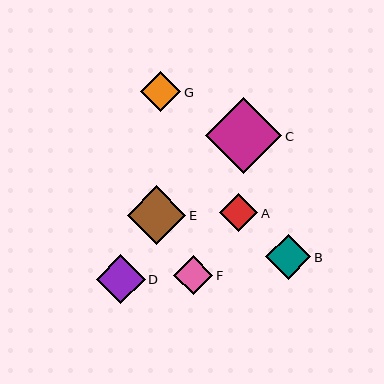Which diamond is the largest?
Diamond C is the largest with a size of approximately 77 pixels.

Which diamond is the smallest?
Diamond A is the smallest with a size of approximately 38 pixels.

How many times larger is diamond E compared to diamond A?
Diamond E is approximately 1.5 times the size of diamond A.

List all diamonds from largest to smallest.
From largest to smallest: C, E, D, B, G, F, A.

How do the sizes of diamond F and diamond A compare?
Diamond F and diamond A are approximately the same size.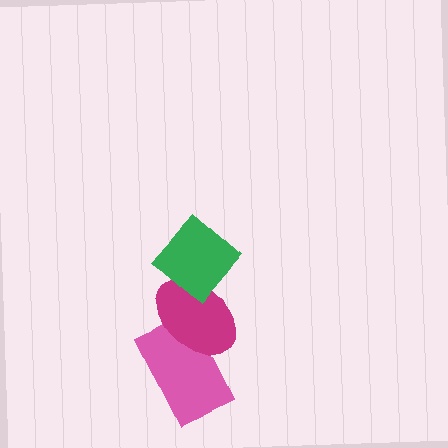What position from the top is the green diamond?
The green diamond is 1st from the top.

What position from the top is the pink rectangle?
The pink rectangle is 3rd from the top.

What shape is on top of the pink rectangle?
The magenta ellipse is on top of the pink rectangle.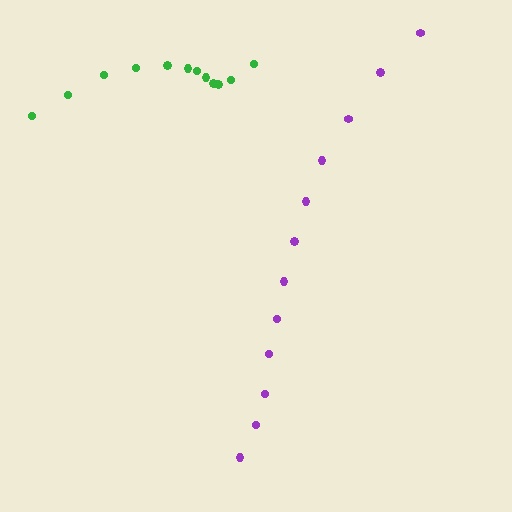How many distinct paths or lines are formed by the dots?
There are 2 distinct paths.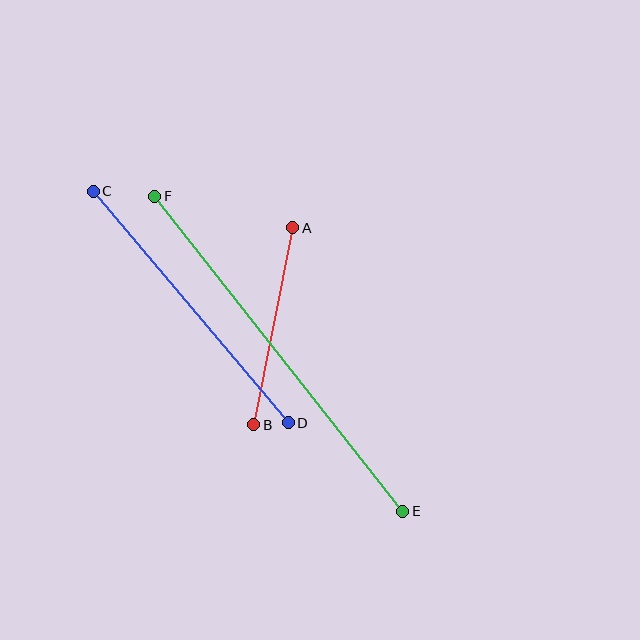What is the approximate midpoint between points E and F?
The midpoint is at approximately (279, 354) pixels.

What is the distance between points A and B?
The distance is approximately 201 pixels.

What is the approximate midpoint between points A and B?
The midpoint is at approximately (273, 326) pixels.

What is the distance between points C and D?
The distance is approximately 303 pixels.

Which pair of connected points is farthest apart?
Points E and F are farthest apart.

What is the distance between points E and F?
The distance is approximately 401 pixels.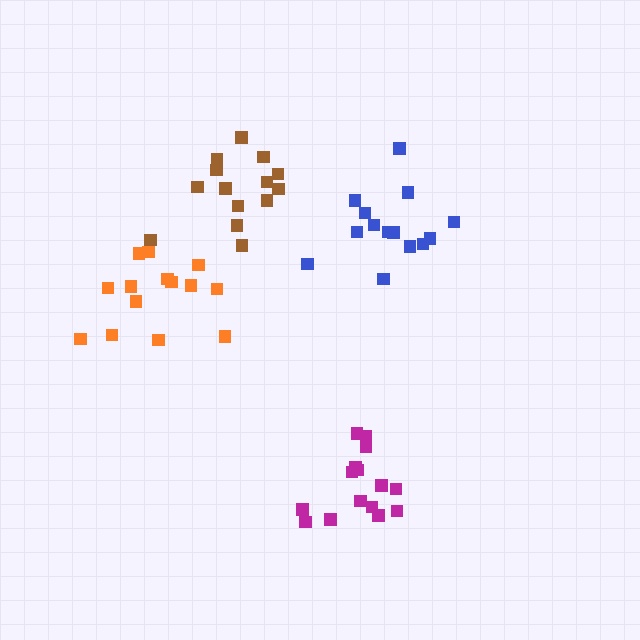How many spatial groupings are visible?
There are 4 spatial groupings.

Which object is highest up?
The brown cluster is topmost.